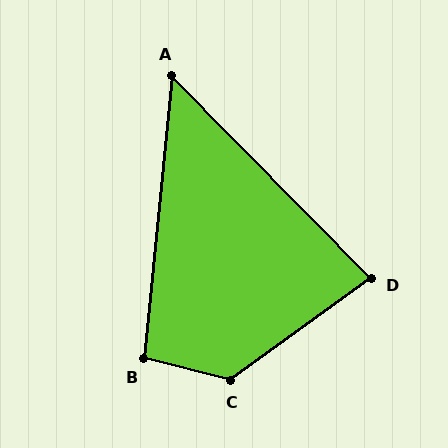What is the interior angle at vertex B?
Approximately 98 degrees (obtuse).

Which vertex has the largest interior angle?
C, at approximately 130 degrees.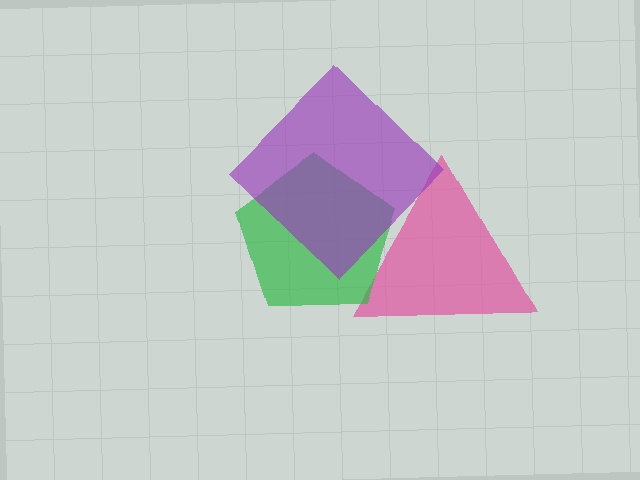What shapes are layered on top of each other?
The layered shapes are: a pink triangle, a green pentagon, a purple diamond.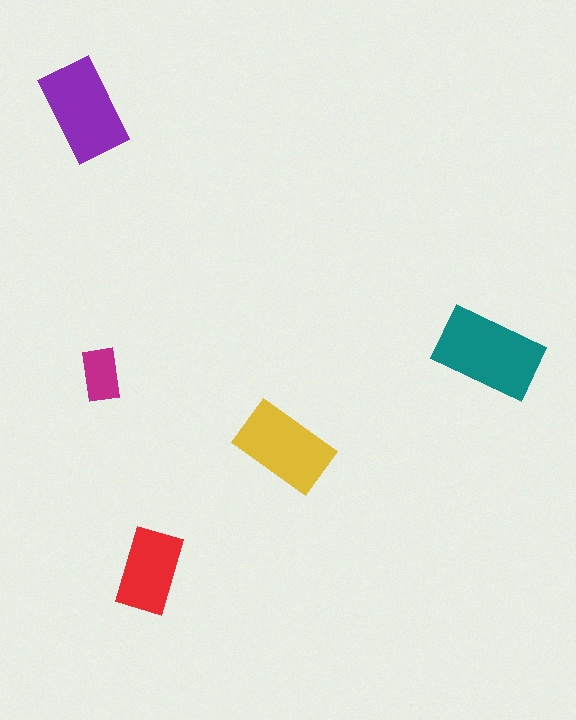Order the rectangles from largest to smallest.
the teal one, the purple one, the yellow one, the red one, the magenta one.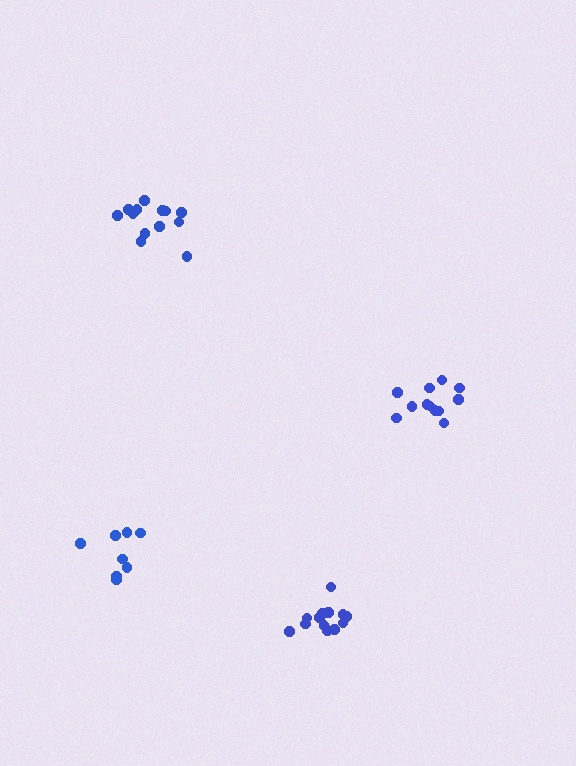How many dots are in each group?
Group 1: 13 dots, Group 2: 8 dots, Group 3: 13 dots, Group 4: 12 dots (46 total).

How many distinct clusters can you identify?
There are 4 distinct clusters.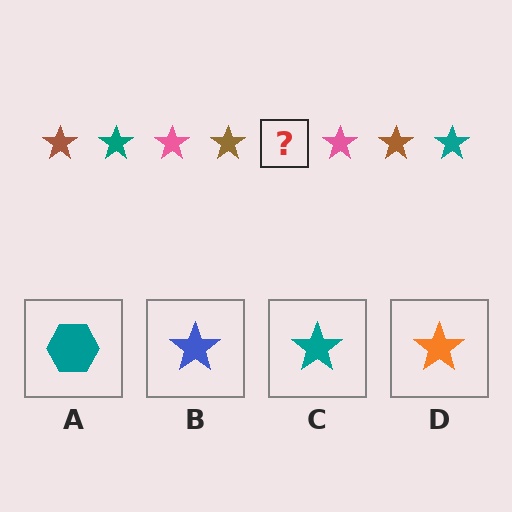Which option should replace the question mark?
Option C.